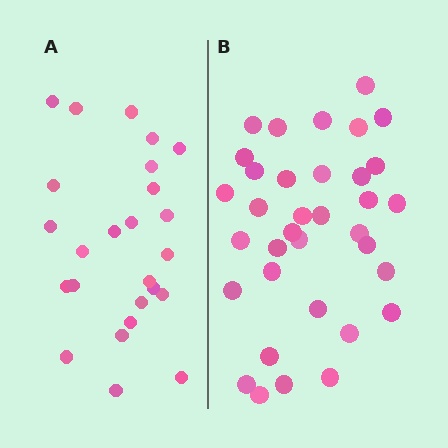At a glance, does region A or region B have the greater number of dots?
Region B (the right region) has more dots.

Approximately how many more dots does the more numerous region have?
Region B has roughly 10 or so more dots than region A.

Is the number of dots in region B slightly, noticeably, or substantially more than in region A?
Region B has noticeably more, but not dramatically so. The ratio is roughly 1.4 to 1.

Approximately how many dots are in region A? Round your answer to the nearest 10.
About 20 dots. (The exact count is 25, which rounds to 20.)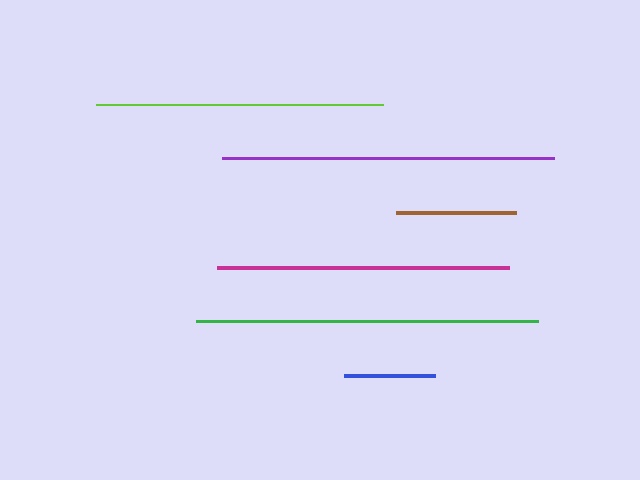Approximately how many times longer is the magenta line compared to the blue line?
The magenta line is approximately 3.2 times the length of the blue line.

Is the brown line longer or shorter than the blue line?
The brown line is longer than the blue line.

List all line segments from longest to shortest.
From longest to shortest: green, purple, magenta, lime, brown, blue.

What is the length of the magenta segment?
The magenta segment is approximately 292 pixels long.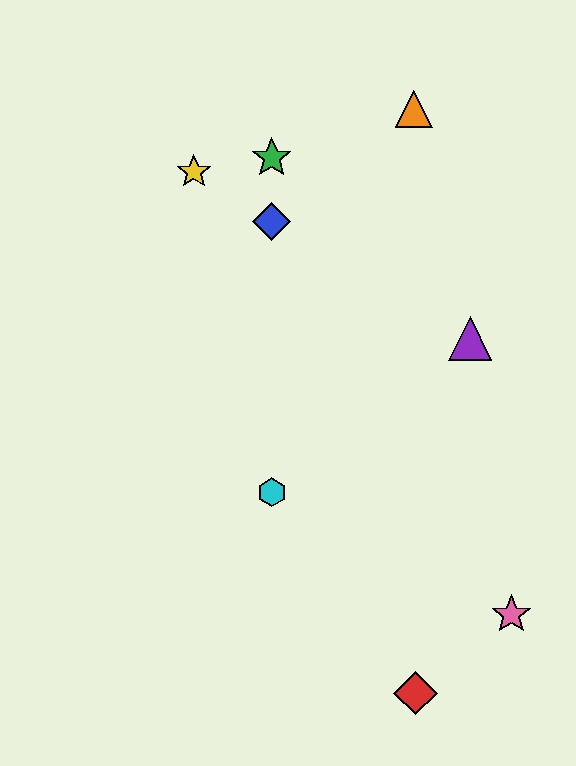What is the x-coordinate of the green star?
The green star is at x≈272.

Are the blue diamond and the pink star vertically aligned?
No, the blue diamond is at x≈272 and the pink star is at x≈511.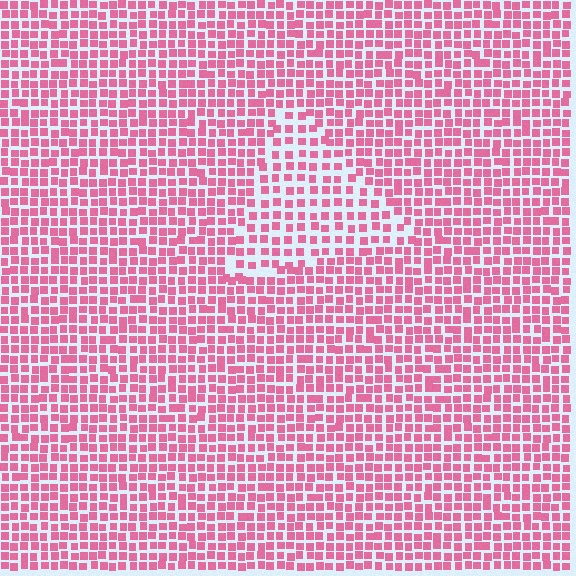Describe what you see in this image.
The image contains small pink elements arranged at two different densities. A triangle-shaped region is visible where the elements are less densely packed than the surrounding area.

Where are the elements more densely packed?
The elements are more densely packed outside the triangle boundary.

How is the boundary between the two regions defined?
The boundary is defined by a change in element density (approximately 1.6x ratio). All elements are the same color, size, and shape.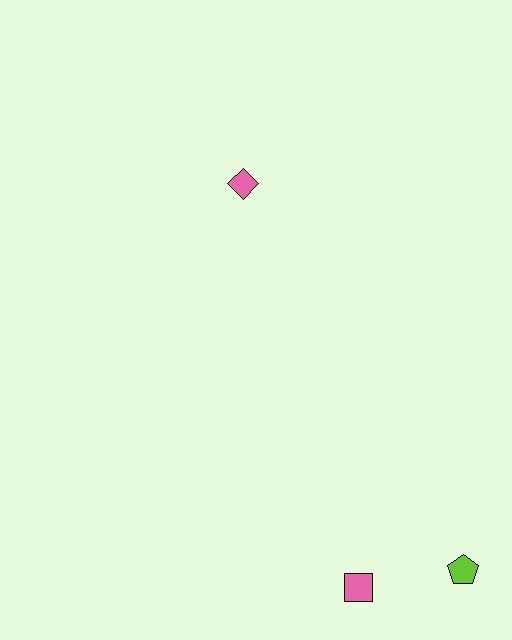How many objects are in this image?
There are 3 objects.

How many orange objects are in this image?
There are no orange objects.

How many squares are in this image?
There is 1 square.